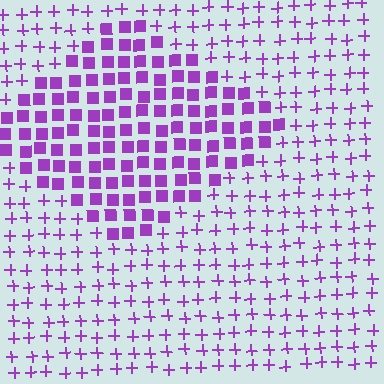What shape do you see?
I see a diamond.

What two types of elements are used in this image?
The image uses squares inside the diamond region and plus signs outside it.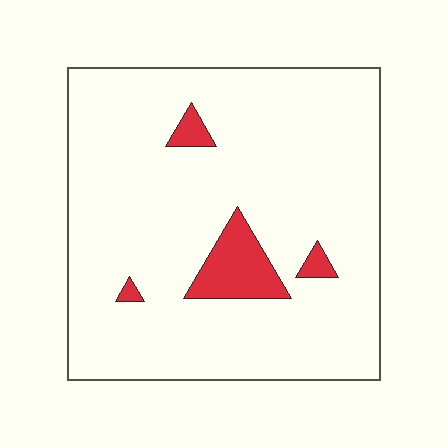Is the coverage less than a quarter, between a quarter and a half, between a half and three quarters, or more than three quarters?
Less than a quarter.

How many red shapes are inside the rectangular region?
4.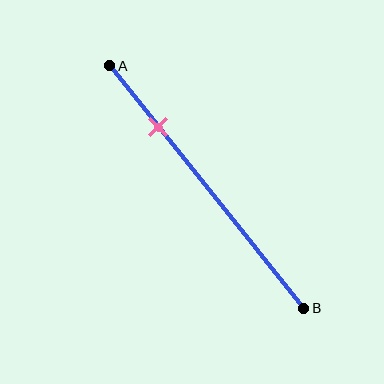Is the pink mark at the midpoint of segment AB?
No, the mark is at about 25% from A, not at the 50% midpoint.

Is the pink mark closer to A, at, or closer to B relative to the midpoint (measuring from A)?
The pink mark is closer to point A than the midpoint of segment AB.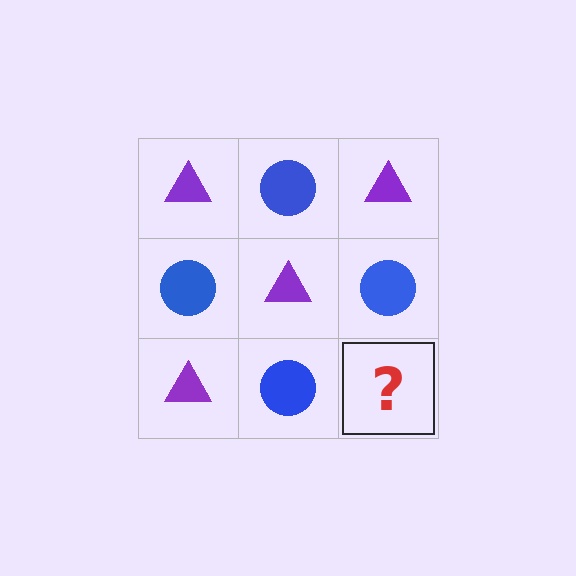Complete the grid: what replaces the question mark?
The question mark should be replaced with a purple triangle.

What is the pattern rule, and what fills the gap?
The rule is that it alternates purple triangle and blue circle in a checkerboard pattern. The gap should be filled with a purple triangle.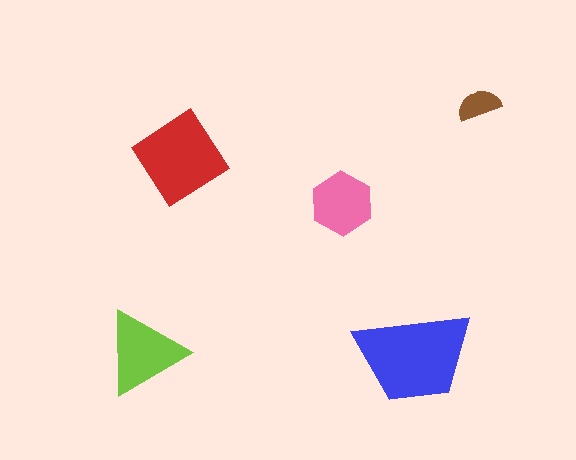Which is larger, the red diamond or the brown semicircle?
The red diamond.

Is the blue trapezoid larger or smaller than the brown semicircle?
Larger.